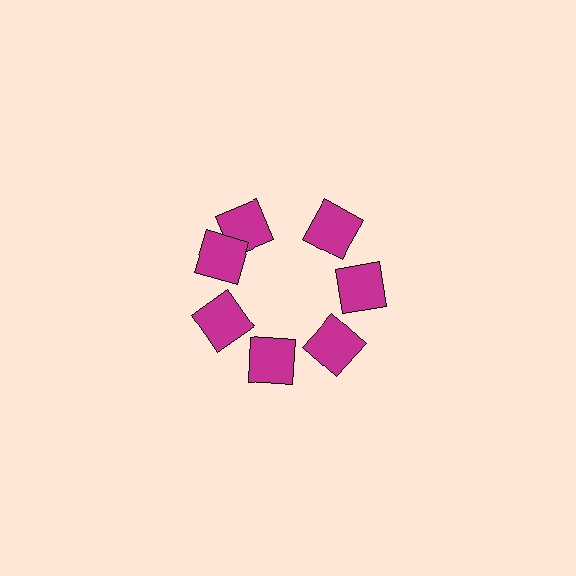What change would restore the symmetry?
The symmetry would be restored by rotating it back into even spacing with its neighbors so that all 7 squares sit at equal angles and equal distance from the center.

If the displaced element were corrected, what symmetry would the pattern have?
It would have 7-fold rotational symmetry — the pattern would map onto itself every 51 degrees.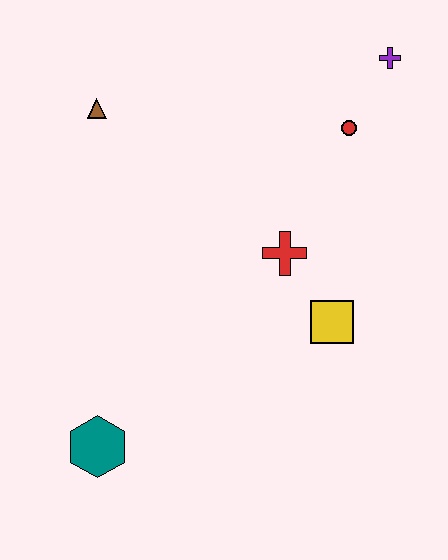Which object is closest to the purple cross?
The red circle is closest to the purple cross.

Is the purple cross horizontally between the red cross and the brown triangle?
No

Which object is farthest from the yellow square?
The brown triangle is farthest from the yellow square.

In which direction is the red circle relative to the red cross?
The red circle is above the red cross.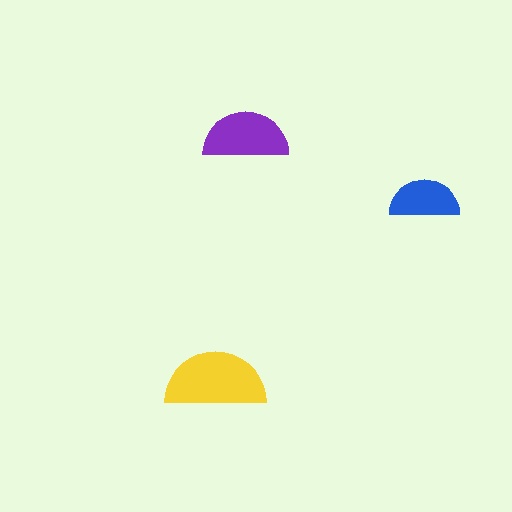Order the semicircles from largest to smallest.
the yellow one, the purple one, the blue one.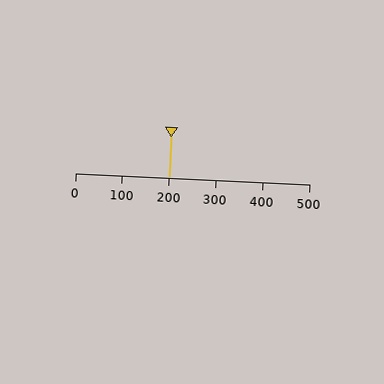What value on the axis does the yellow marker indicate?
The marker indicates approximately 200.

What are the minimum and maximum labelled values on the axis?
The axis runs from 0 to 500.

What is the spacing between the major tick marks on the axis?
The major ticks are spaced 100 apart.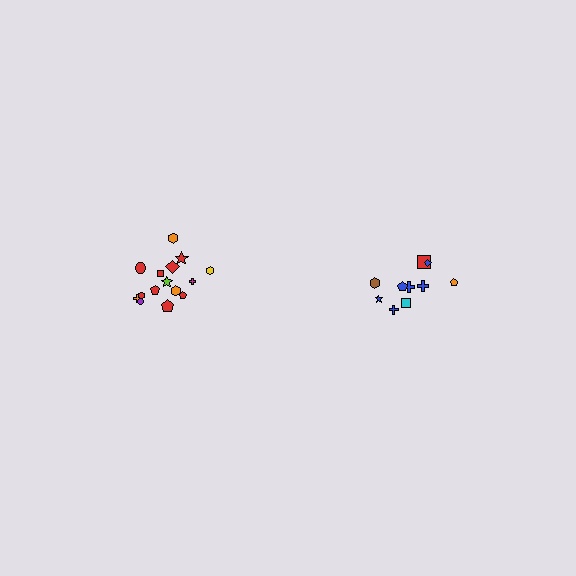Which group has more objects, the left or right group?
The left group.